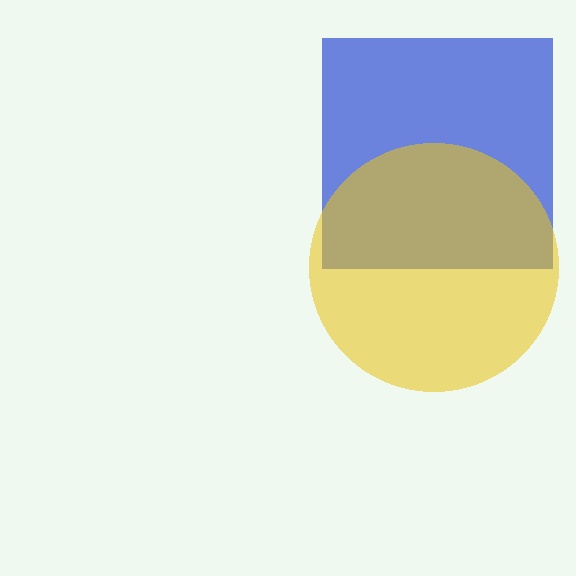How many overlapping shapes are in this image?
There are 2 overlapping shapes in the image.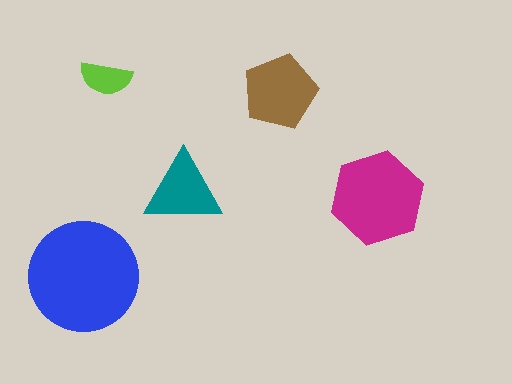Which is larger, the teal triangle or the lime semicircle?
The teal triangle.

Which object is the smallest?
The lime semicircle.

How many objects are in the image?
There are 5 objects in the image.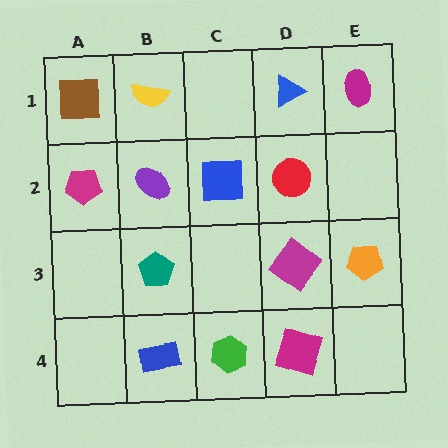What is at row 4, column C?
A green hexagon.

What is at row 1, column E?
A magenta ellipse.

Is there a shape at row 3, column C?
No, that cell is empty.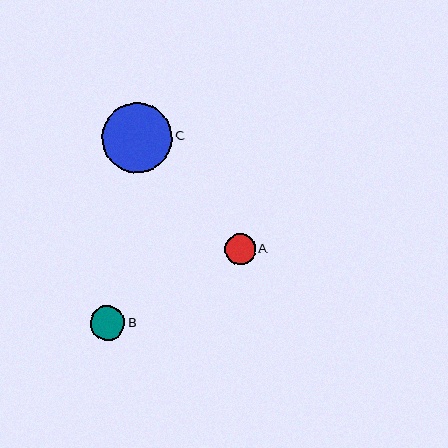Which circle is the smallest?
Circle A is the smallest with a size of approximately 31 pixels.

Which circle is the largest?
Circle C is the largest with a size of approximately 70 pixels.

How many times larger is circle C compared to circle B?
Circle C is approximately 2.0 times the size of circle B.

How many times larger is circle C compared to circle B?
Circle C is approximately 2.0 times the size of circle B.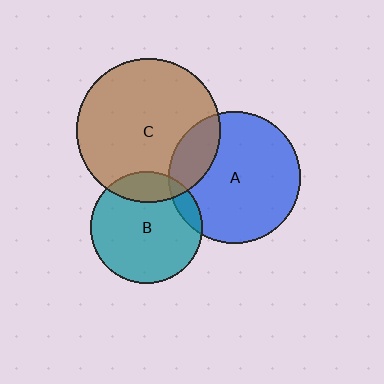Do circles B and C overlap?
Yes.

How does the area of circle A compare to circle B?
Approximately 1.4 times.